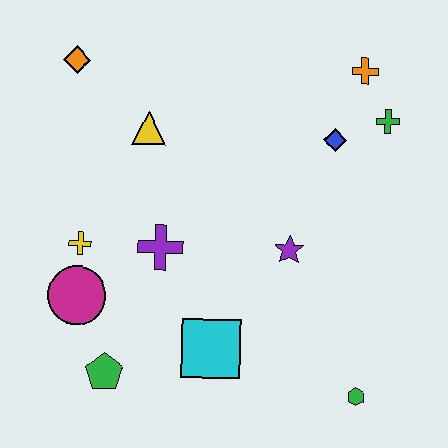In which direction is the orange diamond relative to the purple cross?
The orange diamond is above the purple cross.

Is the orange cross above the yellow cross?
Yes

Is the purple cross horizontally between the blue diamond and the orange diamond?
Yes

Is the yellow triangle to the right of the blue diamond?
No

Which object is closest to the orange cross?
The green cross is closest to the orange cross.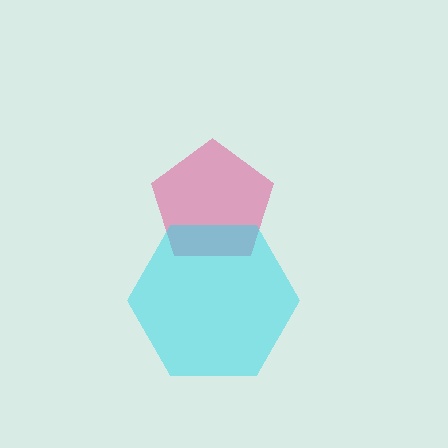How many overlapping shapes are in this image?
There are 2 overlapping shapes in the image.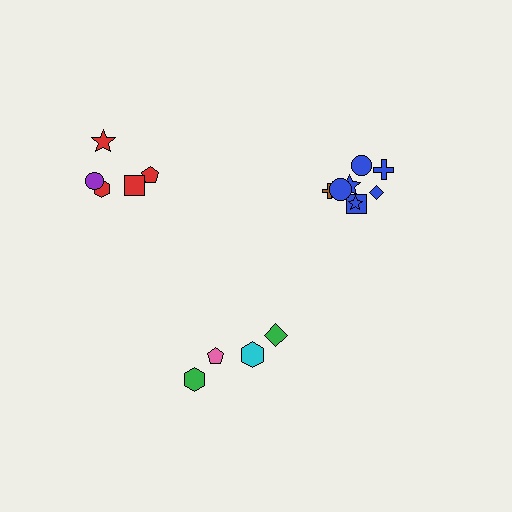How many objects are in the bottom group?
There are 4 objects.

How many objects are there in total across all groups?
There are 17 objects.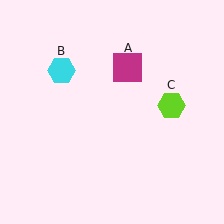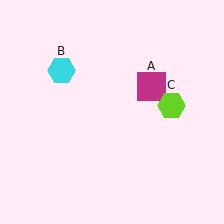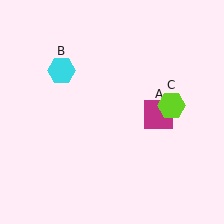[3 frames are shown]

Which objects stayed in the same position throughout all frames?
Cyan hexagon (object B) and lime hexagon (object C) remained stationary.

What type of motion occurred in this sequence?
The magenta square (object A) rotated clockwise around the center of the scene.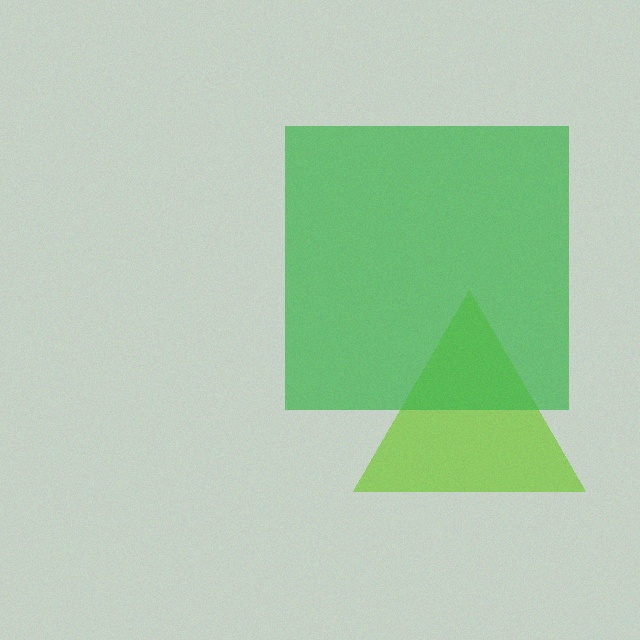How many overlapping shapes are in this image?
There are 2 overlapping shapes in the image.